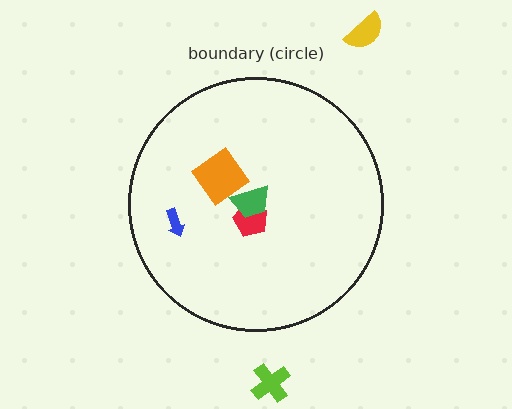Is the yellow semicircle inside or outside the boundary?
Outside.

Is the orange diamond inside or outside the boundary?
Inside.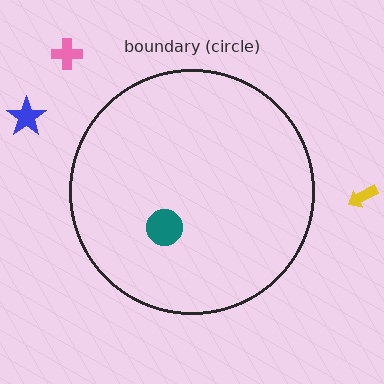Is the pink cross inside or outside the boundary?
Outside.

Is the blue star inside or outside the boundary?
Outside.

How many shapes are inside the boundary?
1 inside, 3 outside.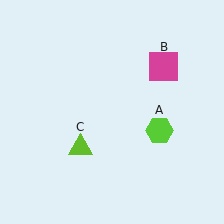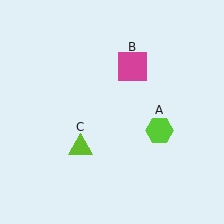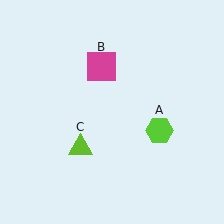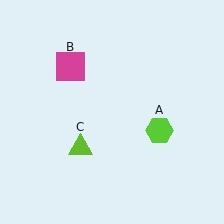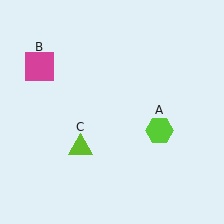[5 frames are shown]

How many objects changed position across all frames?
1 object changed position: magenta square (object B).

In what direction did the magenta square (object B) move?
The magenta square (object B) moved left.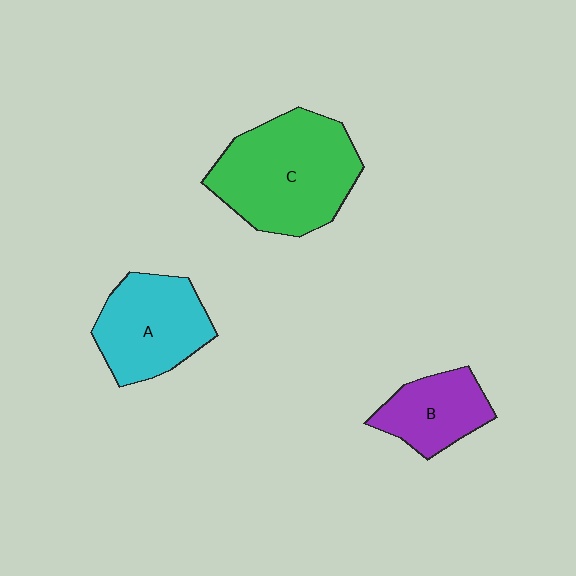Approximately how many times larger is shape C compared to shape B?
Approximately 2.0 times.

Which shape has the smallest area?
Shape B (purple).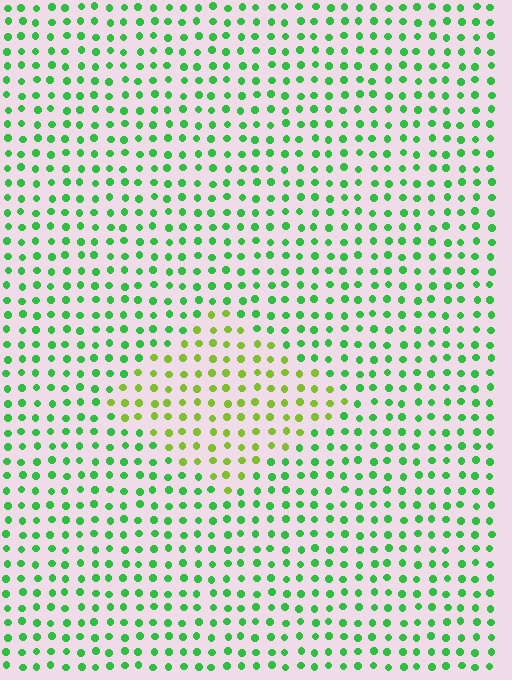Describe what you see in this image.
The image is filled with small green elements in a uniform arrangement. A diamond-shaped region is visible where the elements are tinted to a slightly different hue, forming a subtle color boundary.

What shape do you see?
I see a diamond.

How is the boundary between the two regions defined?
The boundary is defined purely by a slight shift in hue (about 41 degrees). Spacing, size, and orientation are identical on both sides.